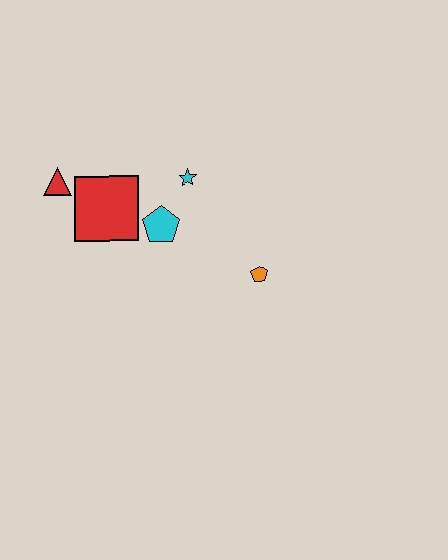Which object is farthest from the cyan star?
The red triangle is farthest from the cyan star.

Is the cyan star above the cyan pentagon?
Yes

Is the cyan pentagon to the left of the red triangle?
No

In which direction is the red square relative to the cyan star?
The red square is to the left of the cyan star.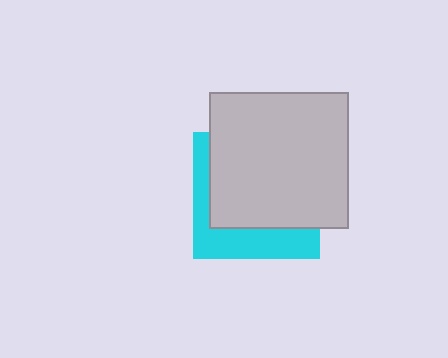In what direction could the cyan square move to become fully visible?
The cyan square could move toward the lower-left. That would shift it out from behind the light gray rectangle entirely.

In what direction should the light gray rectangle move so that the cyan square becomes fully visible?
The light gray rectangle should move toward the upper-right. That is the shortest direction to clear the overlap and leave the cyan square fully visible.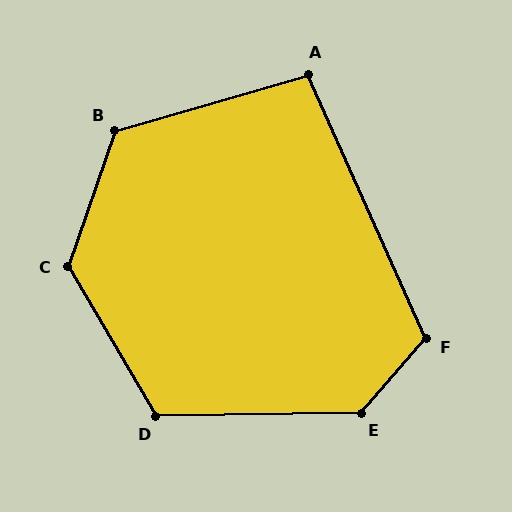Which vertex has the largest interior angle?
E, at approximately 132 degrees.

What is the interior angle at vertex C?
Approximately 130 degrees (obtuse).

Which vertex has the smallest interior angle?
A, at approximately 98 degrees.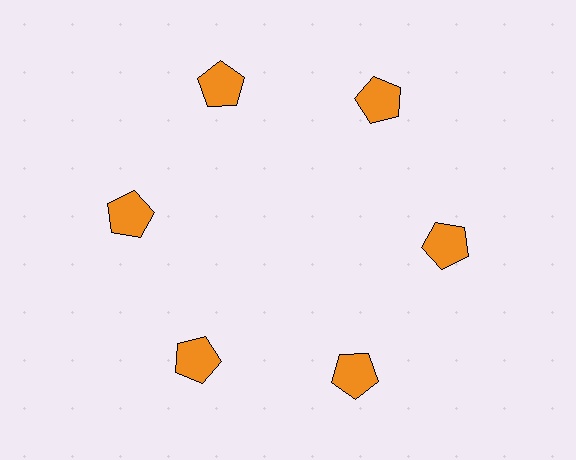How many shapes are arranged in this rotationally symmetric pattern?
There are 6 shapes, arranged in 6 groups of 1.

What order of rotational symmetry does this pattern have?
This pattern has 6-fold rotational symmetry.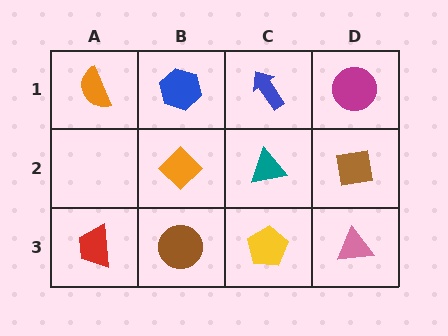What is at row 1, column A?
An orange semicircle.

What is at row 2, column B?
An orange diamond.